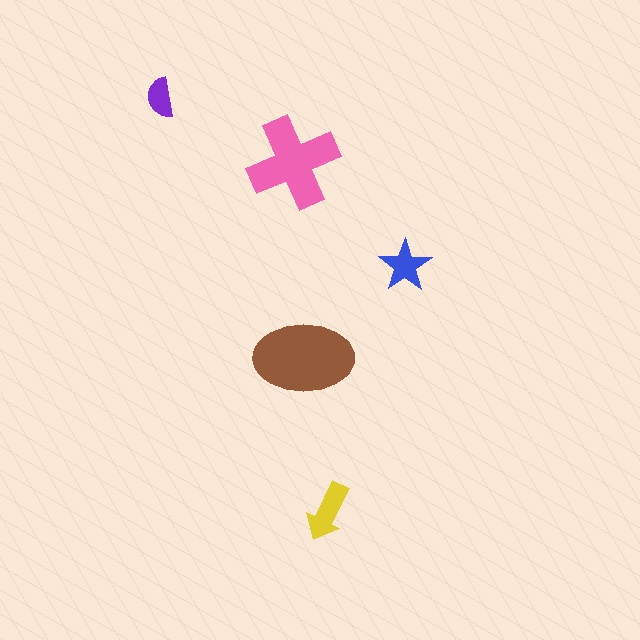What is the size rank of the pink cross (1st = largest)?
2nd.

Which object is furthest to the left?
The purple semicircle is leftmost.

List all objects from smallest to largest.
The purple semicircle, the blue star, the yellow arrow, the pink cross, the brown ellipse.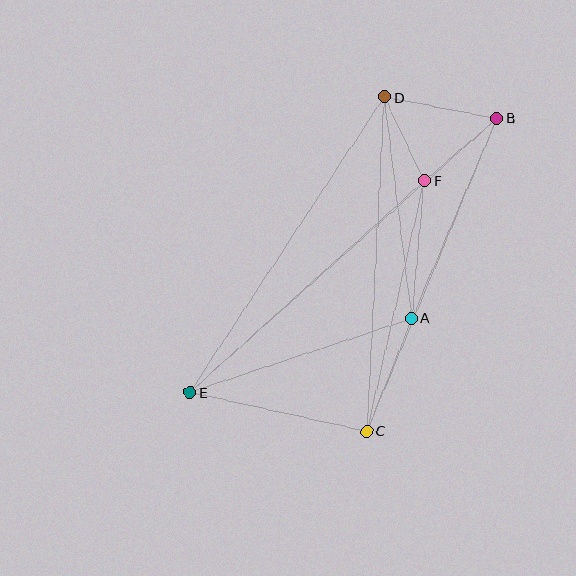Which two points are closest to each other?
Points D and F are closest to each other.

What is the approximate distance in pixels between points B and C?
The distance between B and C is approximately 339 pixels.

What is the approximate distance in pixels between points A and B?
The distance between A and B is approximately 217 pixels.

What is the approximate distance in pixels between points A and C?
The distance between A and C is approximately 122 pixels.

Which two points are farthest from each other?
Points B and E are farthest from each other.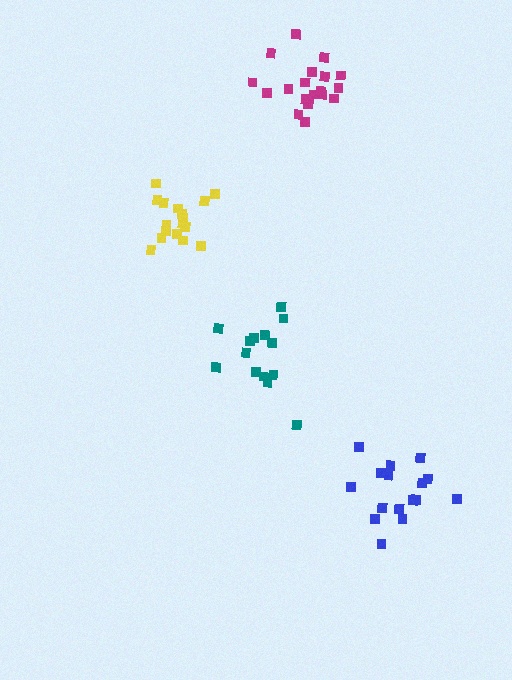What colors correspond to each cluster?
The clusters are colored: magenta, teal, blue, yellow.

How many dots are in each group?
Group 1: 19 dots, Group 2: 14 dots, Group 3: 17 dots, Group 4: 17 dots (67 total).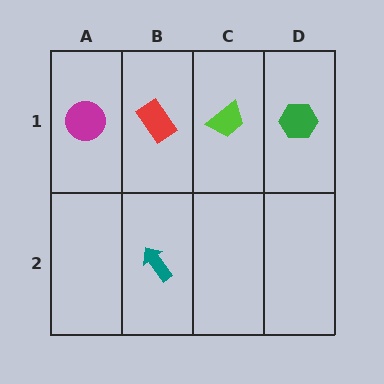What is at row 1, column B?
A red rectangle.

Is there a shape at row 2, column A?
No, that cell is empty.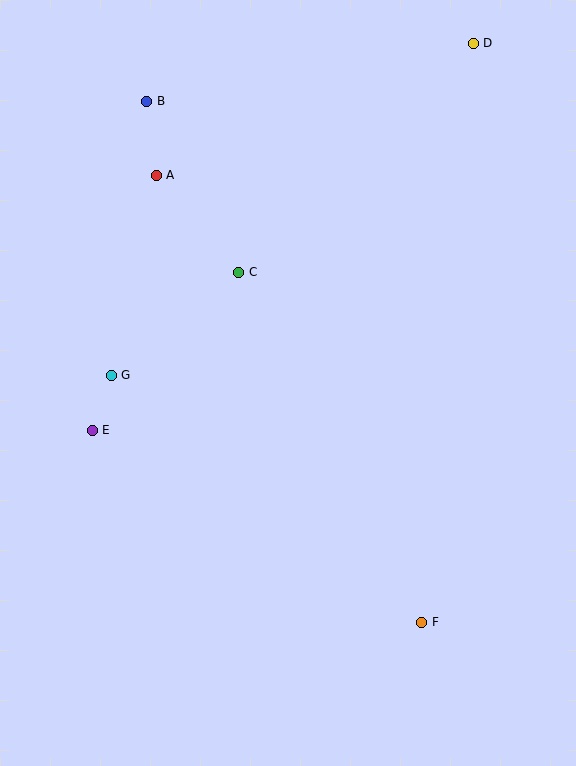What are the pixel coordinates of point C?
Point C is at (239, 272).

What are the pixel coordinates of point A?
Point A is at (156, 175).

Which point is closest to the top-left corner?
Point B is closest to the top-left corner.